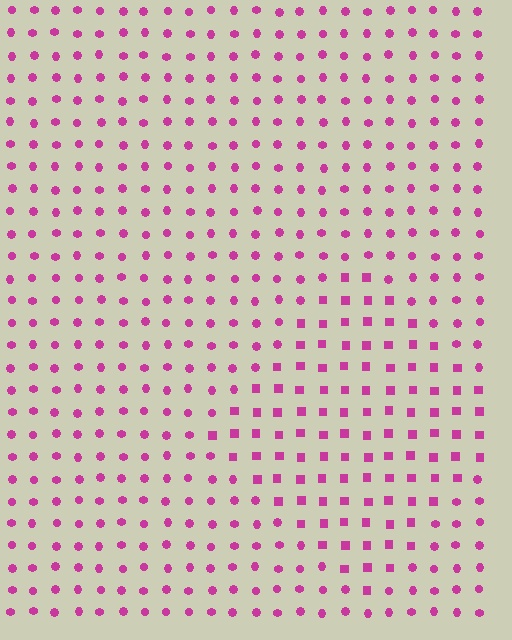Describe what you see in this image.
The image is filled with small magenta elements arranged in a uniform grid. A diamond-shaped region contains squares, while the surrounding area contains circles. The boundary is defined purely by the change in element shape.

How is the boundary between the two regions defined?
The boundary is defined by a change in element shape: squares inside vs. circles outside. All elements share the same color and spacing.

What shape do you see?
I see a diamond.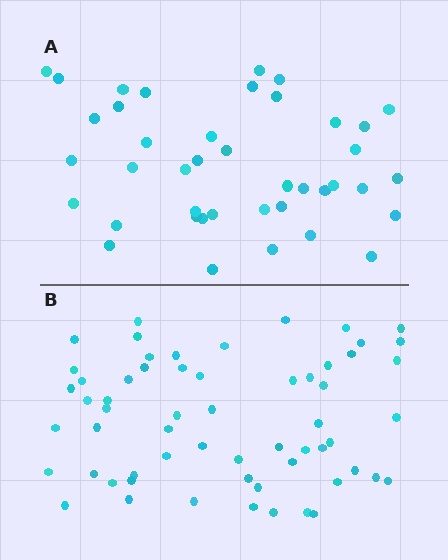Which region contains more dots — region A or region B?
Region B (the bottom region) has more dots.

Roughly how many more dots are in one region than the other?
Region B has approximately 20 more dots than region A.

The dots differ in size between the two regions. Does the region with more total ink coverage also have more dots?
No. Region A has more total ink coverage because its dots are larger, but region B actually contains more individual dots. Total area can be misleading — the number of items is what matters here.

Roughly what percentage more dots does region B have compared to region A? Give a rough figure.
About 45% more.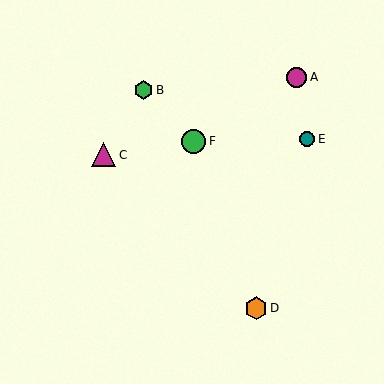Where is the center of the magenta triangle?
The center of the magenta triangle is at (104, 155).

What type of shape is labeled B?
Shape B is a green hexagon.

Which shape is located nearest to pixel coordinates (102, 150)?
The magenta triangle (labeled C) at (104, 155) is nearest to that location.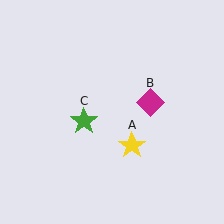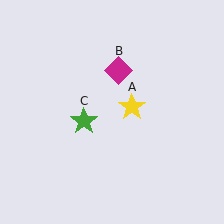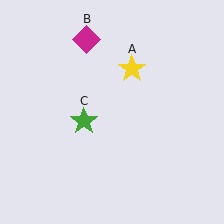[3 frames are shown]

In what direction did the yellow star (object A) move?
The yellow star (object A) moved up.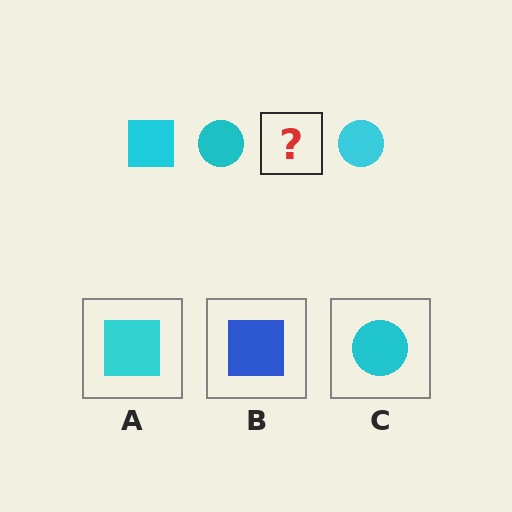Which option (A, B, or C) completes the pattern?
A.